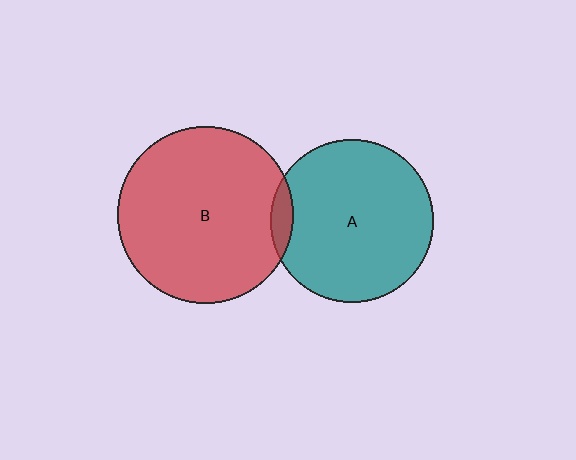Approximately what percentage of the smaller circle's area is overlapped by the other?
Approximately 5%.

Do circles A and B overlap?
Yes.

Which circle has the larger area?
Circle B (red).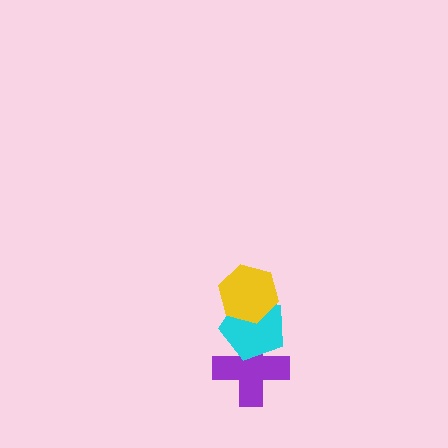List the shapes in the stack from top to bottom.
From top to bottom: the yellow hexagon, the cyan pentagon, the purple cross.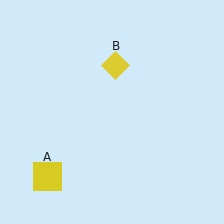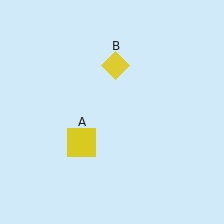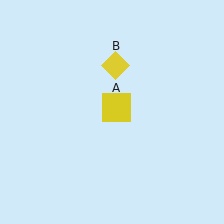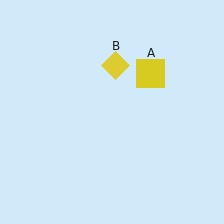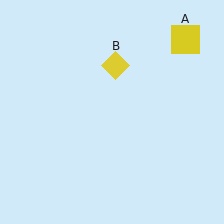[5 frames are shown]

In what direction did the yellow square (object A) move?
The yellow square (object A) moved up and to the right.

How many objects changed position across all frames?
1 object changed position: yellow square (object A).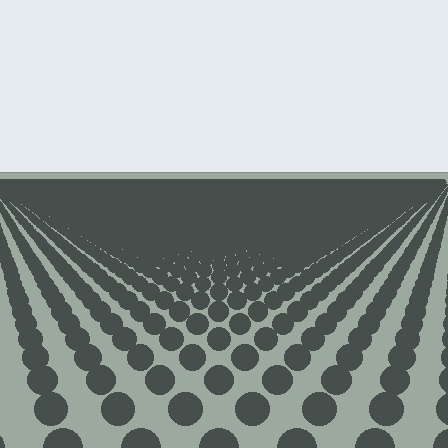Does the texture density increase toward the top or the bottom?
Density increases toward the top.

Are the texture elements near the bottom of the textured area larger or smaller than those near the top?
Larger. Near the bottom, elements are closer to the viewer and appear at a bigger on-screen size.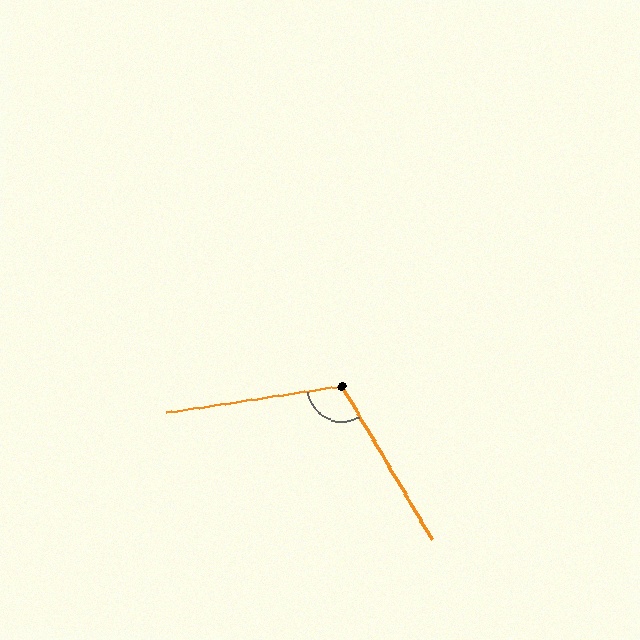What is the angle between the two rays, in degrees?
Approximately 112 degrees.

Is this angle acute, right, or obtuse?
It is obtuse.